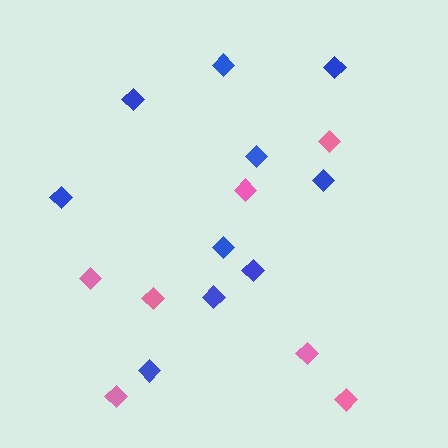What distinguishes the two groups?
There are 2 groups: one group of pink diamonds (7) and one group of blue diamonds (10).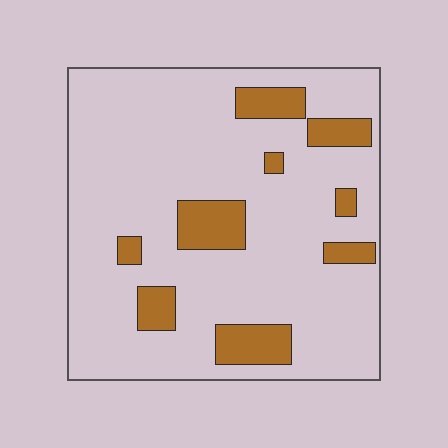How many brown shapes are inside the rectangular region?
9.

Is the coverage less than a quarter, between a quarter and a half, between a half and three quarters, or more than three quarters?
Less than a quarter.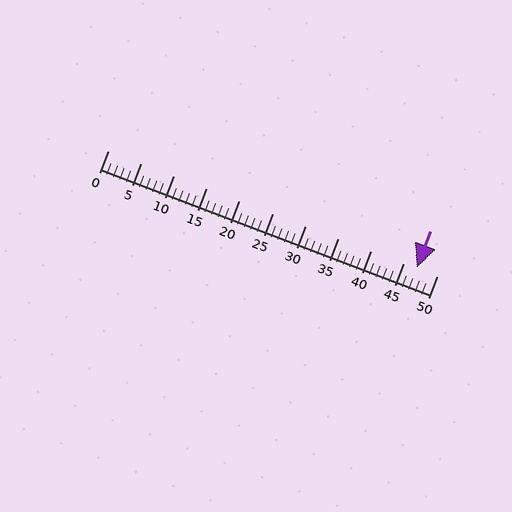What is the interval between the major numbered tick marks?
The major tick marks are spaced 5 units apart.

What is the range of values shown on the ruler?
The ruler shows values from 0 to 50.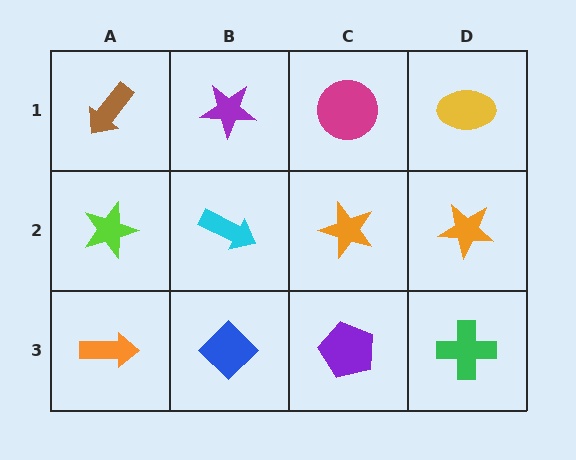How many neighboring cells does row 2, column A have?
3.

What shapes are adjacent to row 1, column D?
An orange star (row 2, column D), a magenta circle (row 1, column C).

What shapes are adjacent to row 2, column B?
A purple star (row 1, column B), a blue diamond (row 3, column B), a lime star (row 2, column A), an orange star (row 2, column C).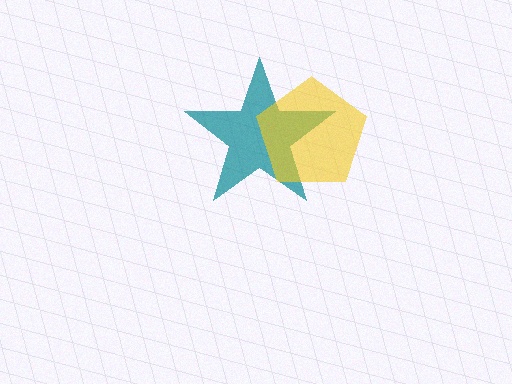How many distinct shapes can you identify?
There are 2 distinct shapes: a teal star, a yellow pentagon.